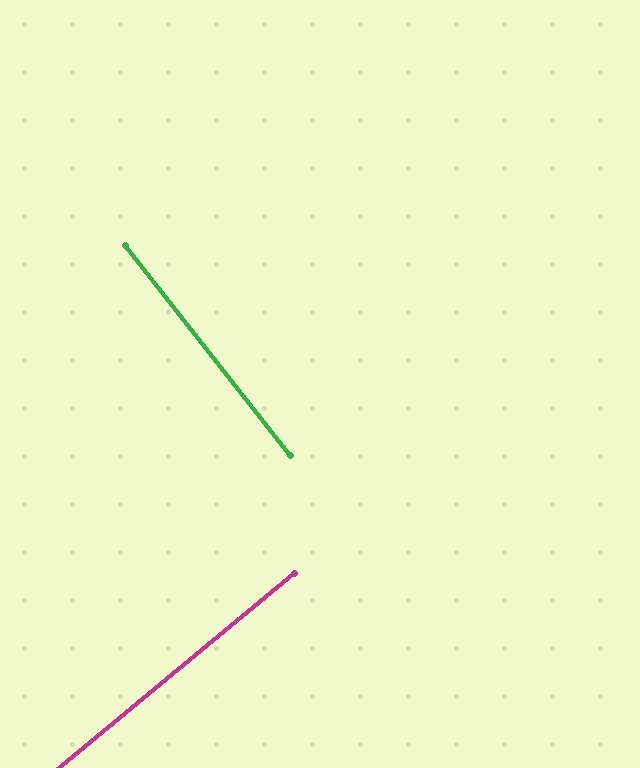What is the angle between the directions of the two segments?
Approximately 89 degrees.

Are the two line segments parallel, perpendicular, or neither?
Perpendicular — they meet at approximately 89°.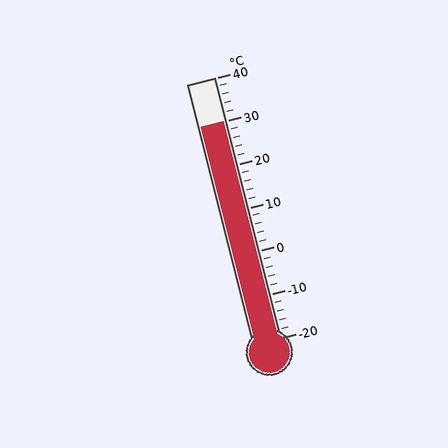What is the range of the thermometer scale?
The thermometer scale ranges from -20°C to 40°C.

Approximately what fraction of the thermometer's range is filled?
The thermometer is filled to approximately 85% of its range.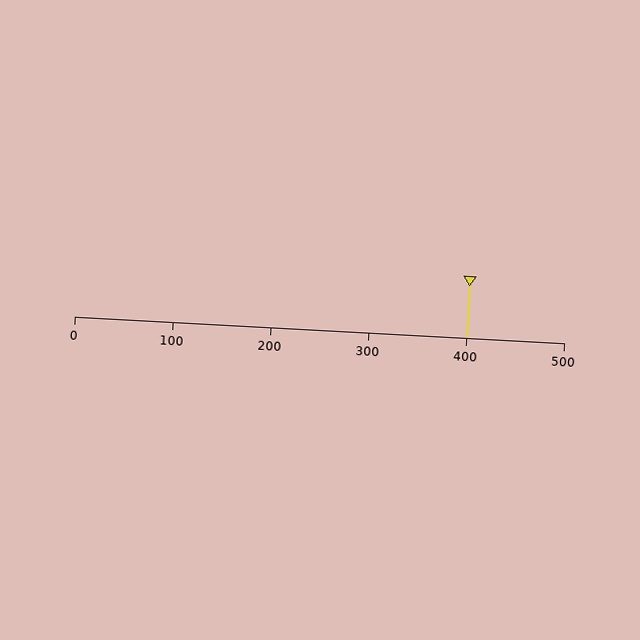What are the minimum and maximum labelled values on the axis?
The axis runs from 0 to 500.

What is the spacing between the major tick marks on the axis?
The major ticks are spaced 100 apart.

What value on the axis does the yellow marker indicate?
The marker indicates approximately 400.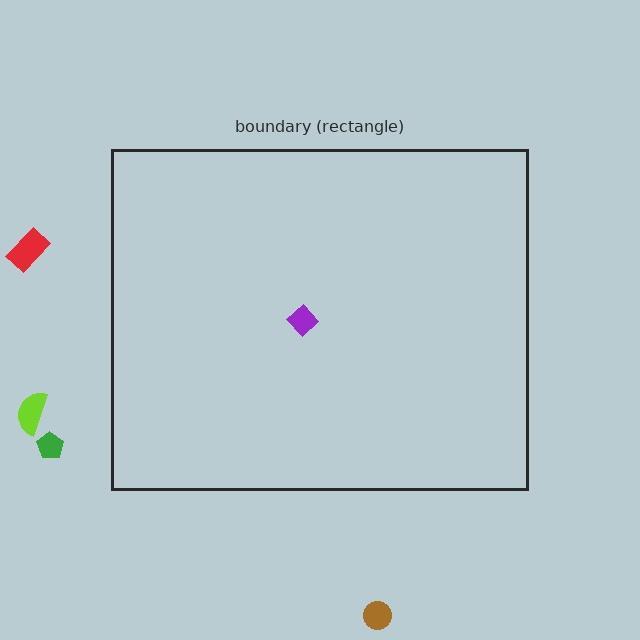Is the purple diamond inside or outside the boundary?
Inside.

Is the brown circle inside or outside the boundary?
Outside.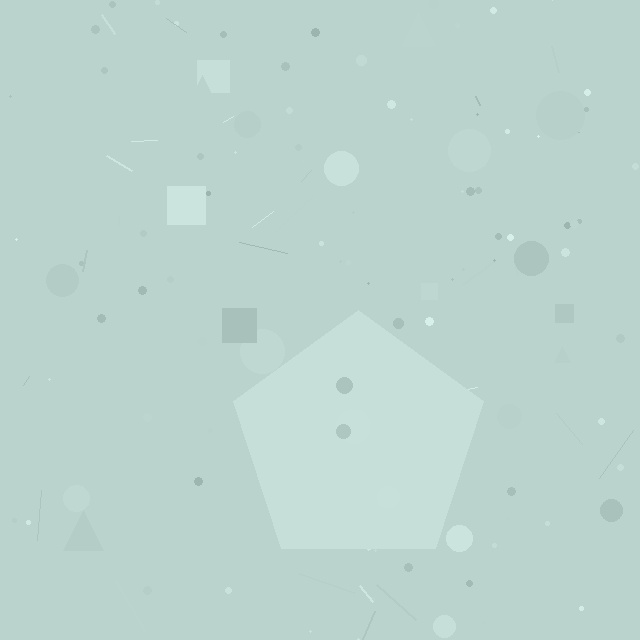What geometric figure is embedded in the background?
A pentagon is embedded in the background.